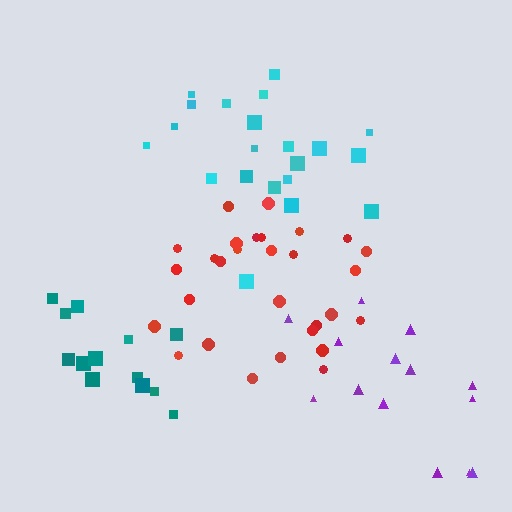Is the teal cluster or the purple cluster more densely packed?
Teal.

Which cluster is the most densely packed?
Red.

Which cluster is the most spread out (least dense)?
Purple.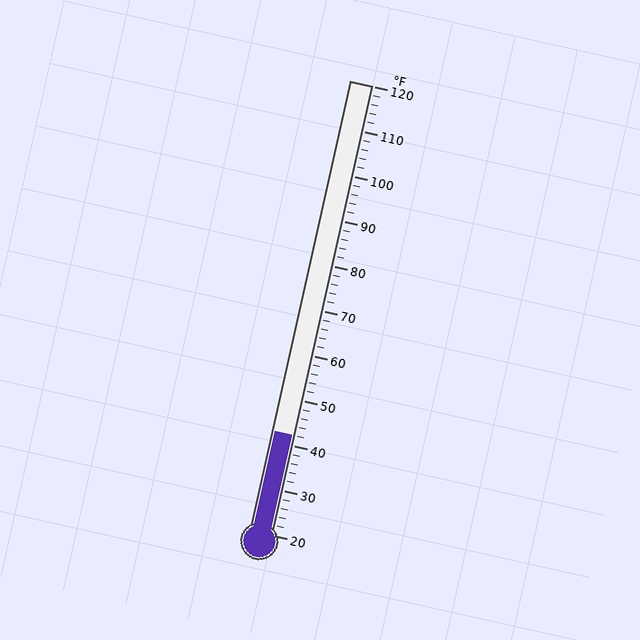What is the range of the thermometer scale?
The thermometer scale ranges from 20°F to 120°F.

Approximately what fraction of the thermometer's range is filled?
The thermometer is filled to approximately 20% of its range.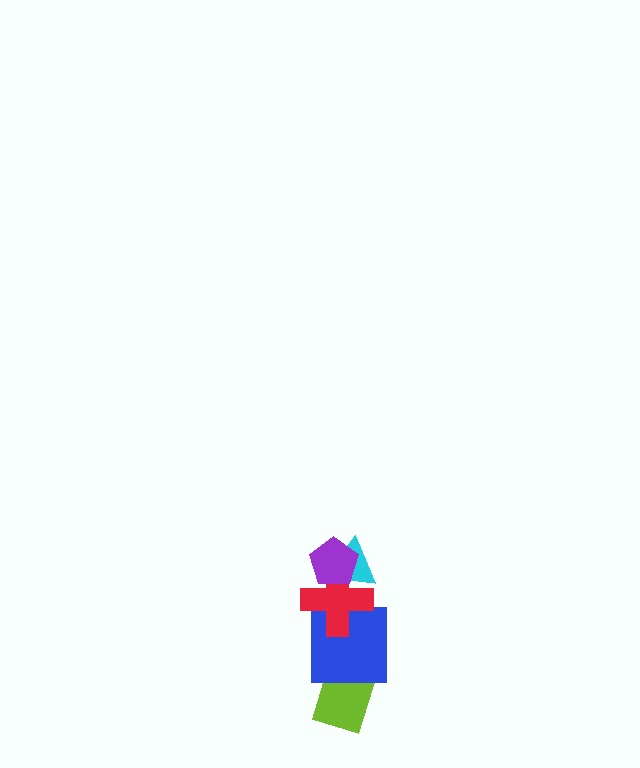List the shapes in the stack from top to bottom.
From top to bottom: the purple pentagon, the cyan triangle, the red cross, the blue square, the lime rectangle.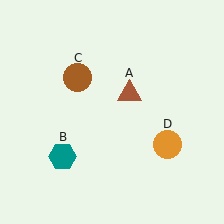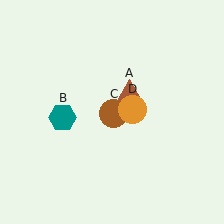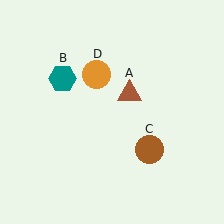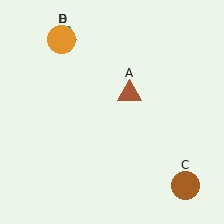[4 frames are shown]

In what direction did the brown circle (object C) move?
The brown circle (object C) moved down and to the right.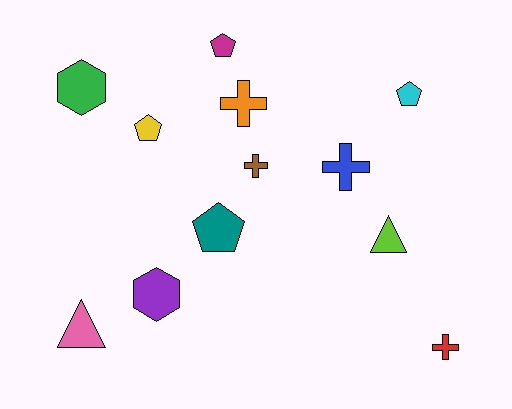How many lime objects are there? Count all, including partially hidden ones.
There is 1 lime object.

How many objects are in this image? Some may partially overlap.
There are 12 objects.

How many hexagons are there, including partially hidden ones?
There are 2 hexagons.